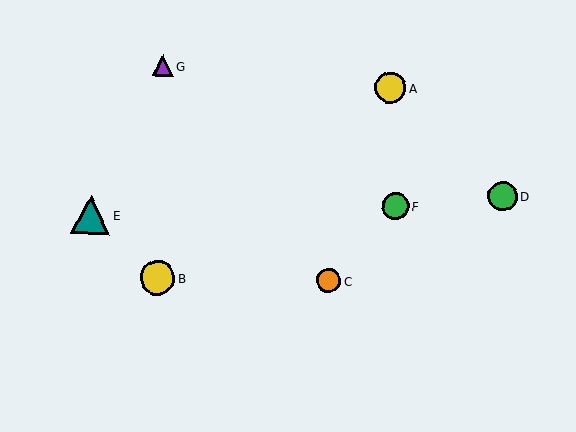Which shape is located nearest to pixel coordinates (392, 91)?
The yellow circle (labeled A) at (390, 88) is nearest to that location.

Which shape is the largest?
The teal triangle (labeled E) is the largest.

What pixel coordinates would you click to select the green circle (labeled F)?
Click at (396, 206) to select the green circle F.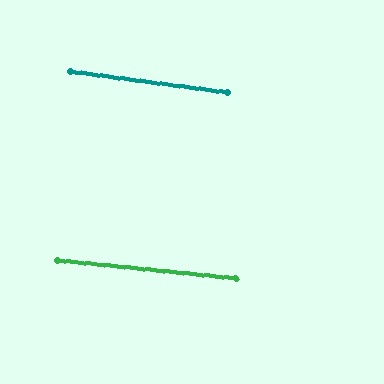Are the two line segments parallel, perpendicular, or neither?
Parallel — their directions differ by only 2.0°.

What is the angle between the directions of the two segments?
Approximately 2 degrees.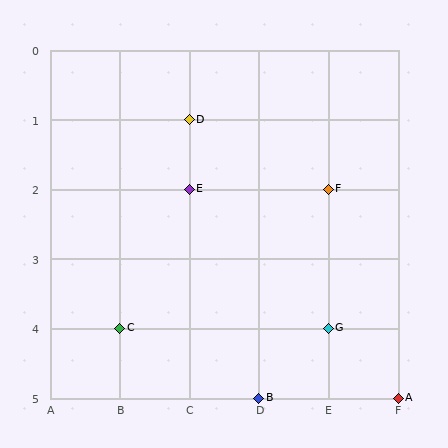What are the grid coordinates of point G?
Point G is at grid coordinates (E, 4).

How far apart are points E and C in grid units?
Points E and C are 1 column and 2 rows apart (about 2.2 grid units diagonally).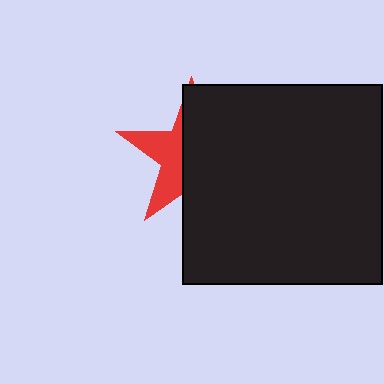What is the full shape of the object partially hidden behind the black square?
The partially hidden object is a red star.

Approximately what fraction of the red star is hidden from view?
Roughly 63% of the red star is hidden behind the black square.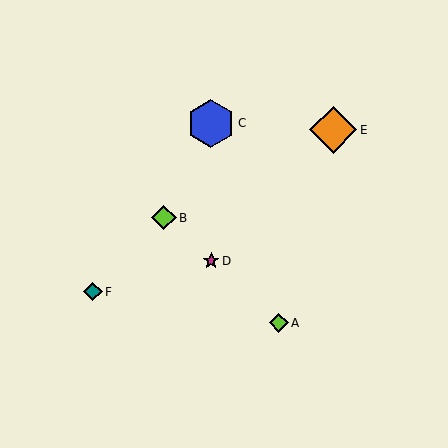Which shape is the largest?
The blue hexagon (labeled C) is the largest.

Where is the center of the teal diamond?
The center of the teal diamond is at (93, 292).